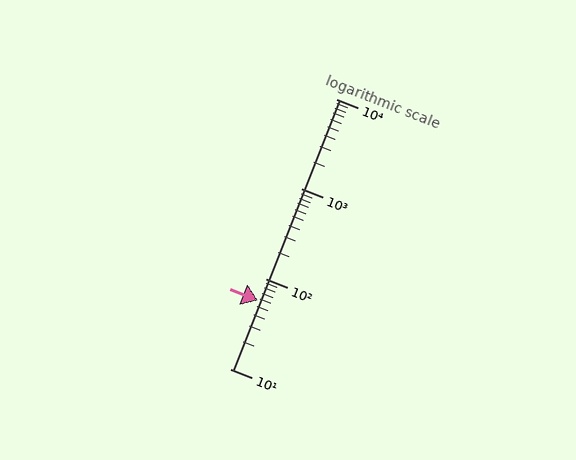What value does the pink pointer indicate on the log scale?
The pointer indicates approximately 57.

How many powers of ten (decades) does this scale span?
The scale spans 3 decades, from 10 to 10000.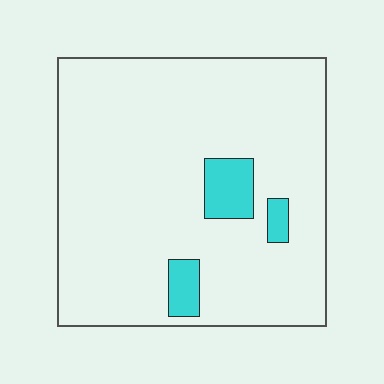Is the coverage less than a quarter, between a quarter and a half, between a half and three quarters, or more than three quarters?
Less than a quarter.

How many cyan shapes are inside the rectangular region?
3.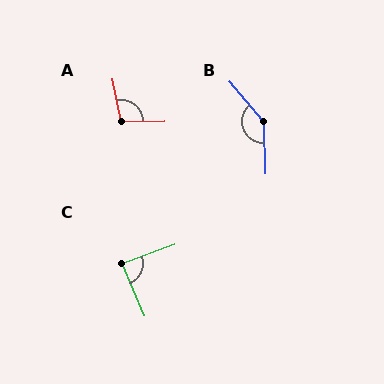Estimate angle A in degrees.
Approximately 100 degrees.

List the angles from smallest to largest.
C (88°), A (100°), B (141°).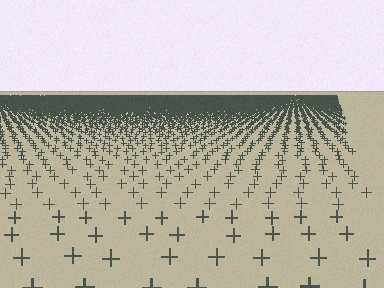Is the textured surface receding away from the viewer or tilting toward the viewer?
The surface is receding away from the viewer. Texture elements get smaller and denser toward the top.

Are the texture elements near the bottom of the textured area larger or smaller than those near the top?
Larger. Near the bottom, elements are closer to the viewer and appear at a bigger on-screen size.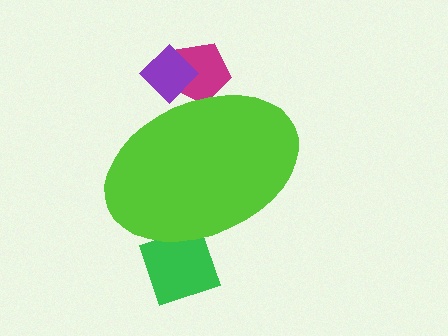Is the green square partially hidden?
Yes, the green square is partially hidden behind the lime ellipse.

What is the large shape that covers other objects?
A lime ellipse.